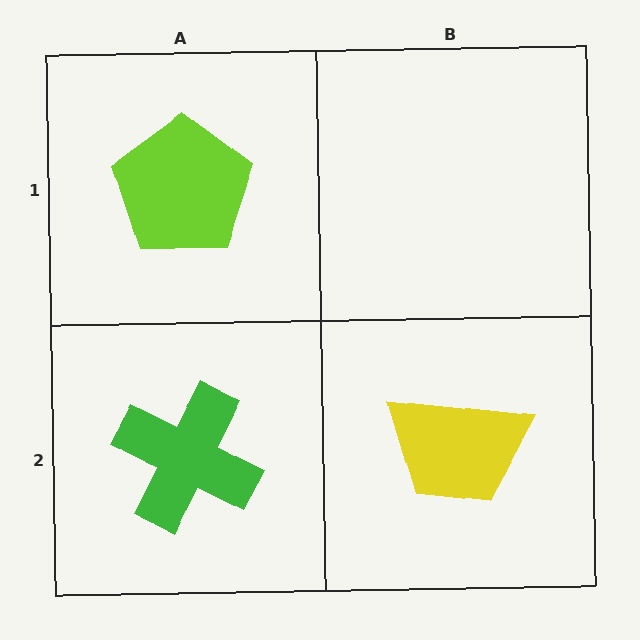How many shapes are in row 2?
2 shapes.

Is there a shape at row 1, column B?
No, that cell is empty.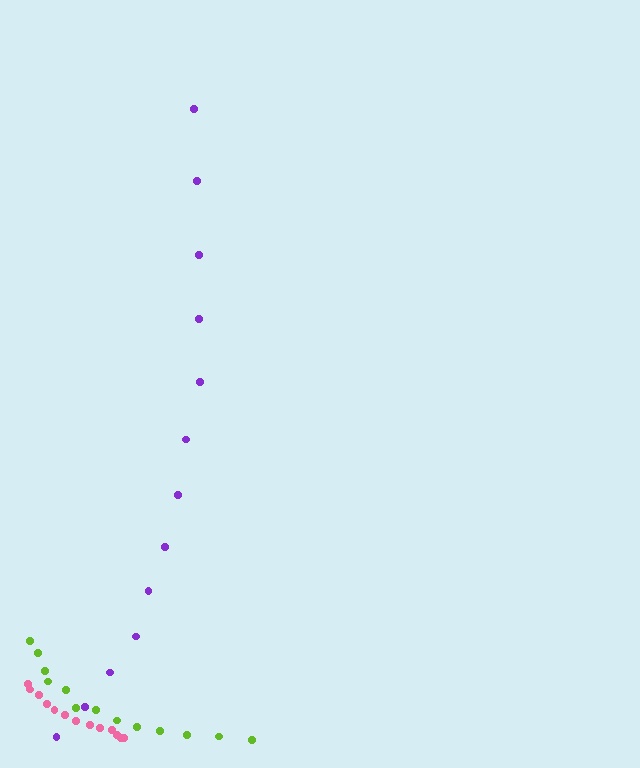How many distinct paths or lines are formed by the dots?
There are 3 distinct paths.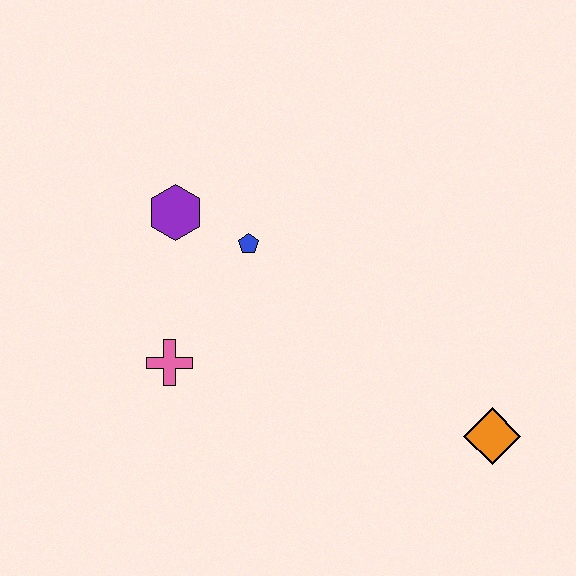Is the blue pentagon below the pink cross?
No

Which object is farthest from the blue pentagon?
The orange diamond is farthest from the blue pentagon.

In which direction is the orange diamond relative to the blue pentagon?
The orange diamond is to the right of the blue pentagon.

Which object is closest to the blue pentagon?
The purple hexagon is closest to the blue pentagon.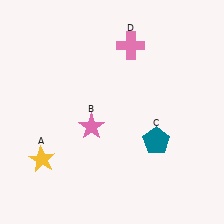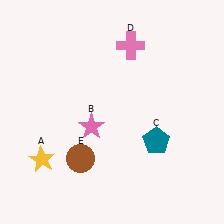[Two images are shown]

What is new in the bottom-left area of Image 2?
A brown circle (E) was added in the bottom-left area of Image 2.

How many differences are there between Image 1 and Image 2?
There is 1 difference between the two images.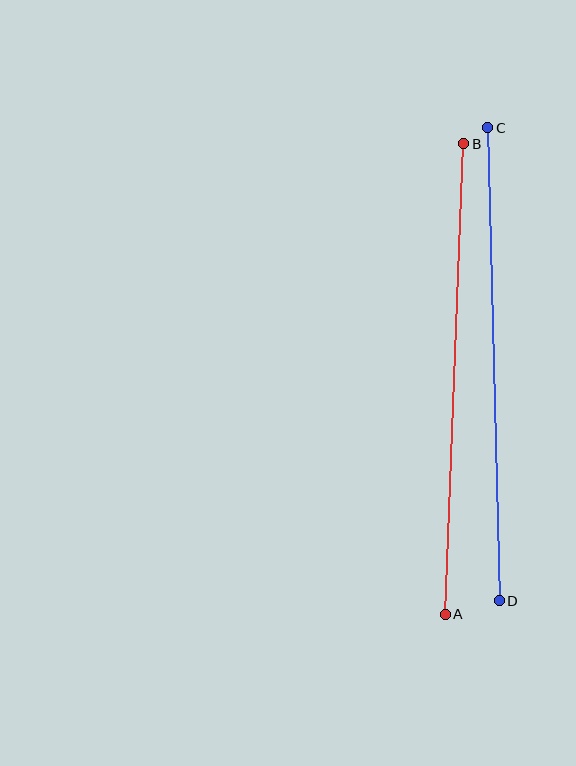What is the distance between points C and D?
The distance is approximately 473 pixels.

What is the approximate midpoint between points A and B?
The midpoint is at approximately (454, 379) pixels.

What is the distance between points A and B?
The distance is approximately 471 pixels.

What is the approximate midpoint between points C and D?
The midpoint is at approximately (493, 364) pixels.